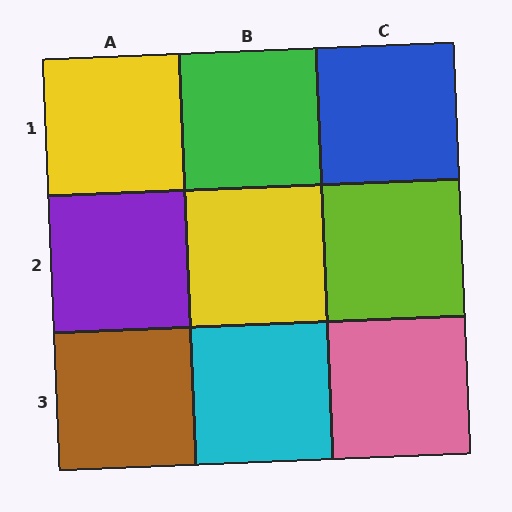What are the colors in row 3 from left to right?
Brown, cyan, pink.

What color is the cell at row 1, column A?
Yellow.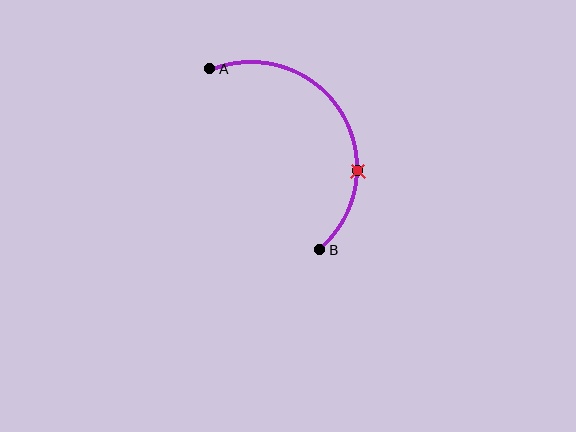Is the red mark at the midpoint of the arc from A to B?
No. The red mark lies on the arc but is closer to endpoint B. The arc midpoint would be at the point on the curve equidistant along the arc from both A and B.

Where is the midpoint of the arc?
The arc midpoint is the point on the curve farthest from the straight line joining A and B. It sits to the right of that line.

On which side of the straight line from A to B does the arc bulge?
The arc bulges to the right of the straight line connecting A and B.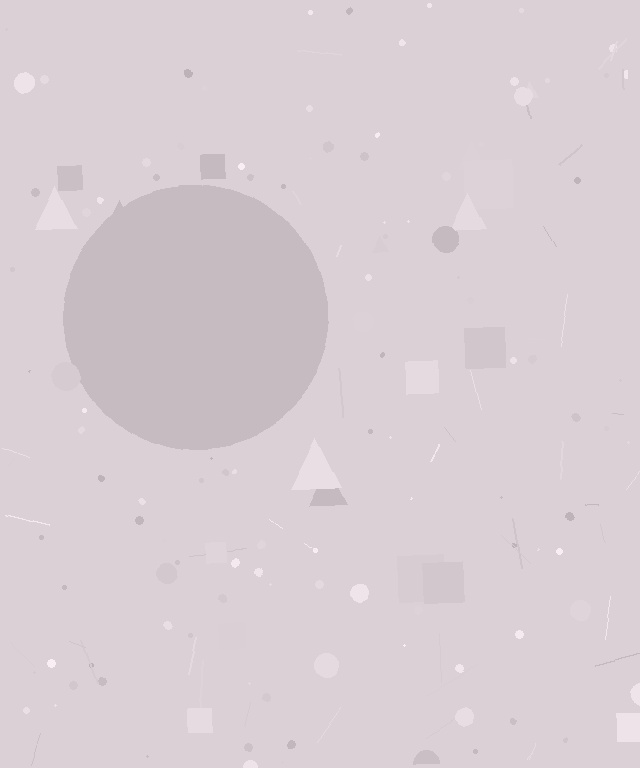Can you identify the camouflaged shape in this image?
The camouflaged shape is a circle.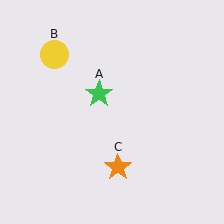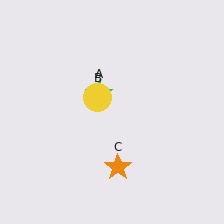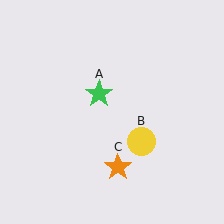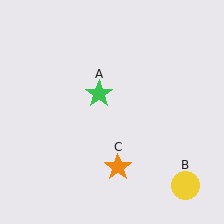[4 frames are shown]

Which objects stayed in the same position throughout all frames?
Green star (object A) and orange star (object C) remained stationary.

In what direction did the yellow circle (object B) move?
The yellow circle (object B) moved down and to the right.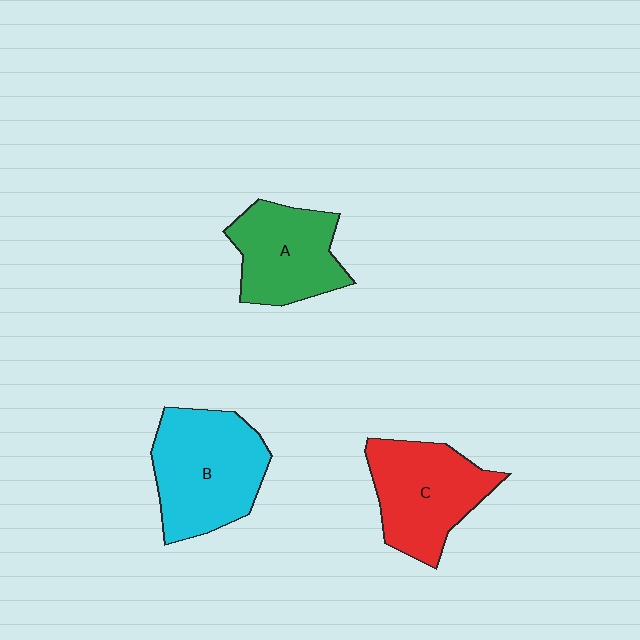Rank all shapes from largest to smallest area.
From largest to smallest: B (cyan), C (red), A (green).